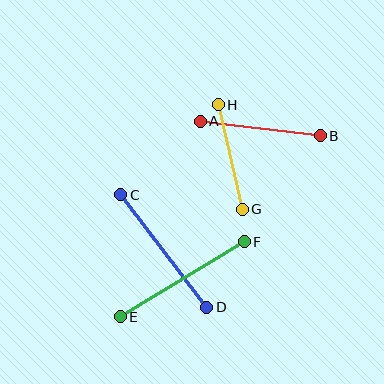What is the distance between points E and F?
The distance is approximately 145 pixels.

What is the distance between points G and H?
The distance is approximately 107 pixels.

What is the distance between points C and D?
The distance is approximately 142 pixels.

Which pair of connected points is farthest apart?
Points E and F are farthest apart.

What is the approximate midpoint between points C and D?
The midpoint is at approximately (164, 251) pixels.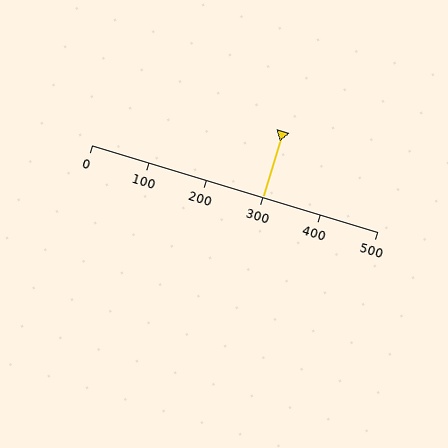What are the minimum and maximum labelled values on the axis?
The axis runs from 0 to 500.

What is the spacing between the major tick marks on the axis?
The major ticks are spaced 100 apart.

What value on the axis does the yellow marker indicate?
The marker indicates approximately 300.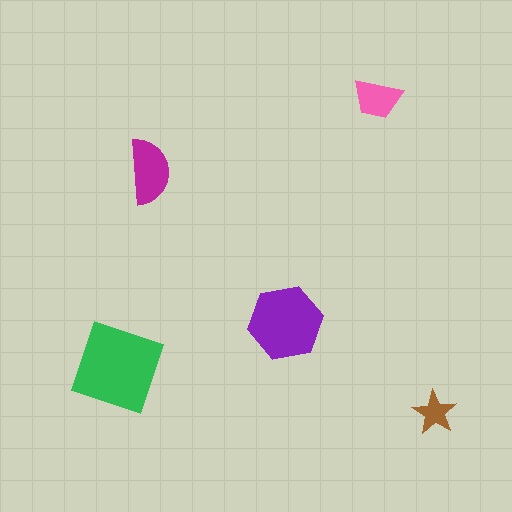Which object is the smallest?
The brown star.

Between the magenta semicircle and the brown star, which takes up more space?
The magenta semicircle.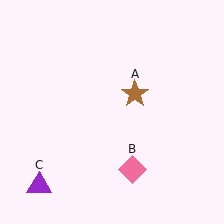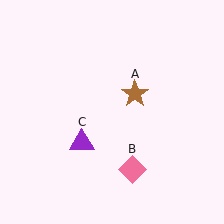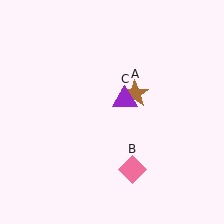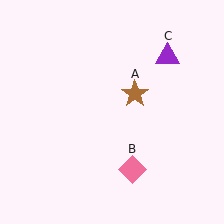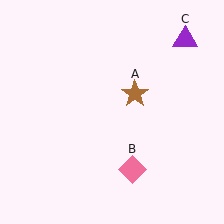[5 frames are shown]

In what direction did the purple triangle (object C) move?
The purple triangle (object C) moved up and to the right.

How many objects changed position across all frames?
1 object changed position: purple triangle (object C).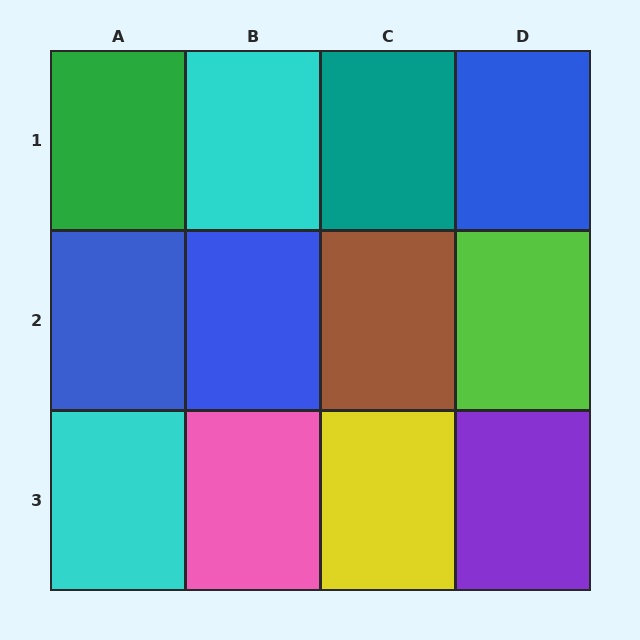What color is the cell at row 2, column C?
Brown.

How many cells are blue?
3 cells are blue.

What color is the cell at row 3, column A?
Cyan.